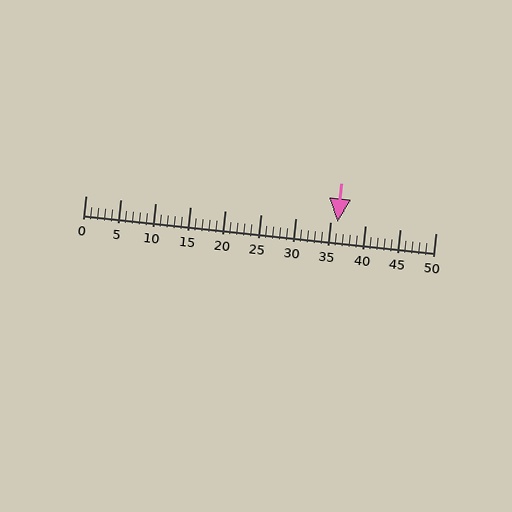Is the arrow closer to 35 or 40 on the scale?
The arrow is closer to 35.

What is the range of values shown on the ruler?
The ruler shows values from 0 to 50.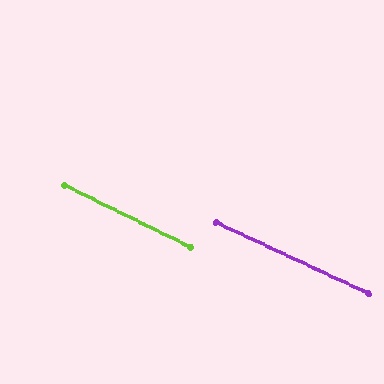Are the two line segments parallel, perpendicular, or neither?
Parallel — their directions differ by only 1.2°.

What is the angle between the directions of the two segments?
Approximately 1 degree.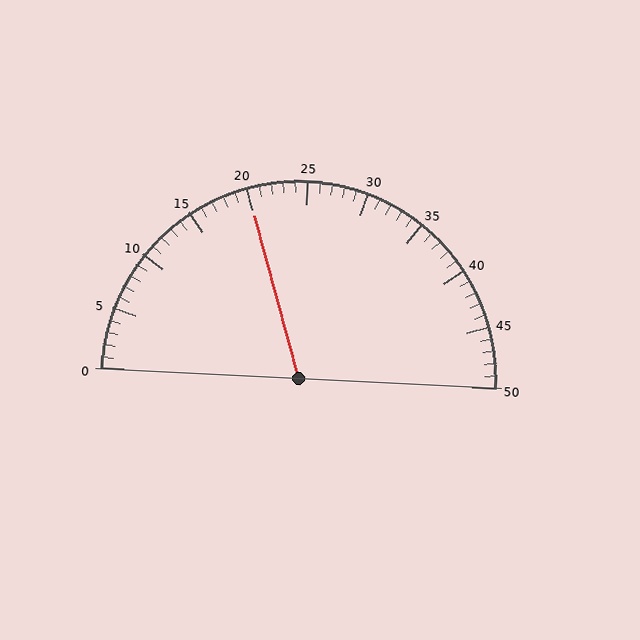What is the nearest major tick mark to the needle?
The nearest major tick mark is 20.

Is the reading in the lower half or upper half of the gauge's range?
The reading is in the lower half of the range (0 to 50).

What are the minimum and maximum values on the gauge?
The gauge ranges from 0 to 50.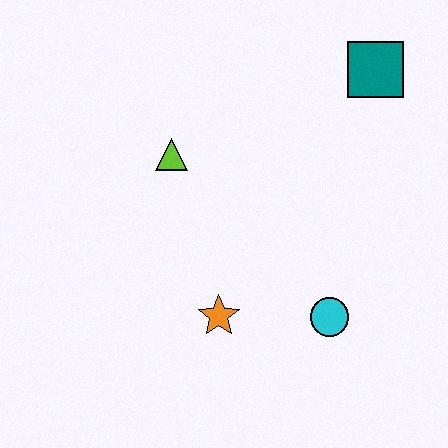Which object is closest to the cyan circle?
The orange star is closest to the cyan circle.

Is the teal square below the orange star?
No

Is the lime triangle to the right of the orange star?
No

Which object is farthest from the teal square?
The orange star is farthest from the teal square.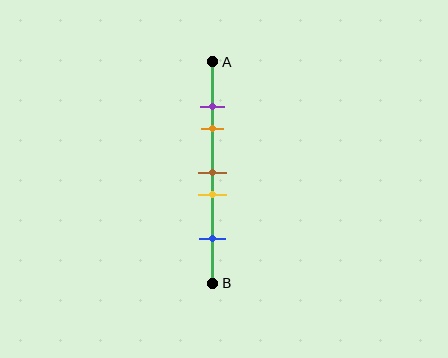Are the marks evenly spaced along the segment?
No, the marks are not evenly spaced.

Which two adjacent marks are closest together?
The purple and orange marks are the closest adjacent pair.